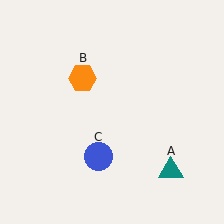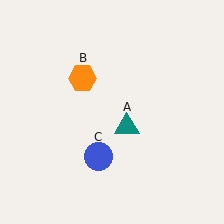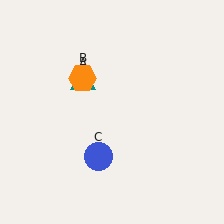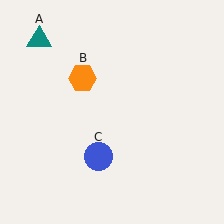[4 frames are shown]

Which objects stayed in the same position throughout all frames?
Orange hexagon (object B) and blue circle (object C) remained stationary.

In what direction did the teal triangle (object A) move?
The teal triangle (object A) moved up and to the left.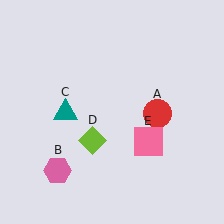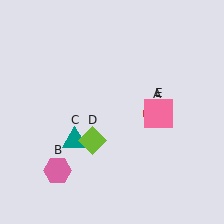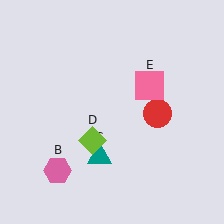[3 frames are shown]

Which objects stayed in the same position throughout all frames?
Red circle (object A) and pink hexagon (object B) and lime diamond (object D) remained stationary.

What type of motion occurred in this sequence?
The teal triangle (object C), pink square (object E) rotated counterclockwise around the center of the scene.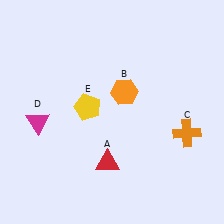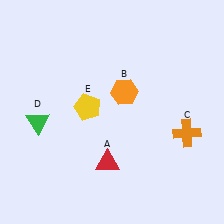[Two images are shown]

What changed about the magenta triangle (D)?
In Image 1, D is magenta. In Image 2, it changed to green.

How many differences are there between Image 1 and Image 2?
There is 1 difference between the two images.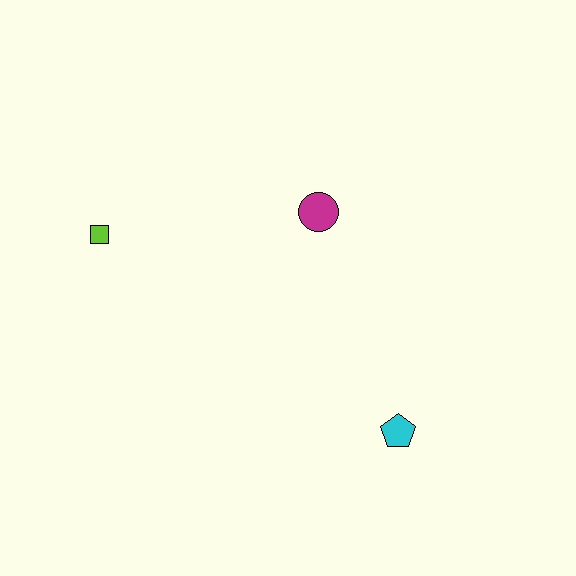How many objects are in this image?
There are 3 objects.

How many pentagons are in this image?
There is 1 pentagon.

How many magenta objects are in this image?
There is 1 magenta object.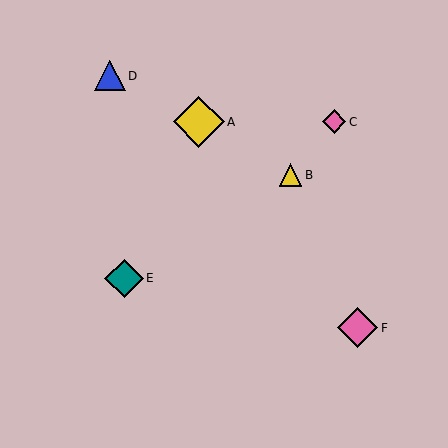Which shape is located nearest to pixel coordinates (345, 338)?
The pink diamond (labeled F) at (358, 328) is nearest to that location.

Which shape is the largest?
The yellow diamond (labeled A) is the largest.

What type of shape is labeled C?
Shape C is a pink diamond.